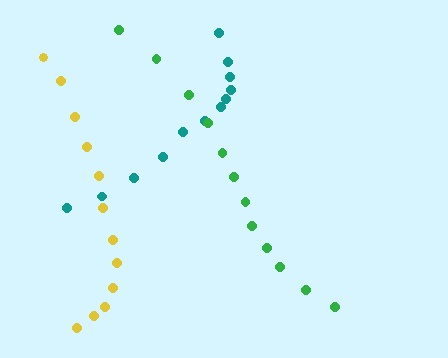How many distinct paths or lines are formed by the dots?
There are 3 distinct paths.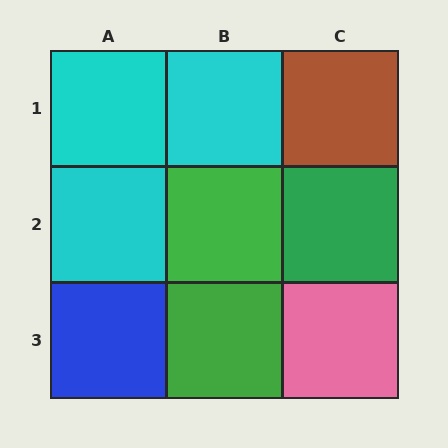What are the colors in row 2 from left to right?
Cyan, green, green.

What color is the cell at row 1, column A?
Cyan.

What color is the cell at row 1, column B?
Cyan.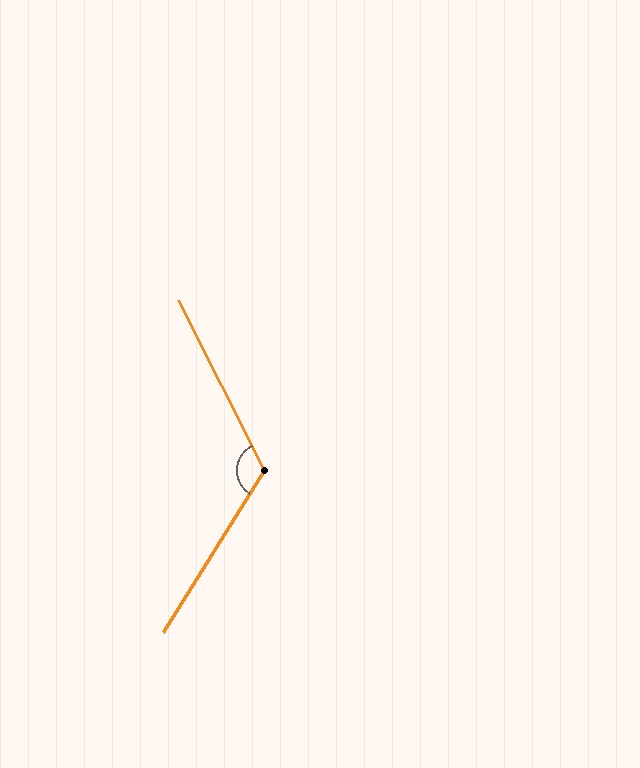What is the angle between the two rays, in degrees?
Approximately 121 degrees.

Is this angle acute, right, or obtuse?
It is obtuse.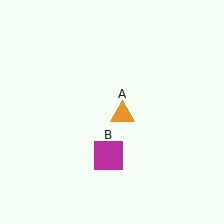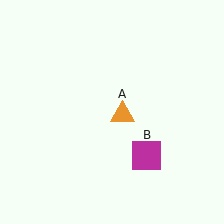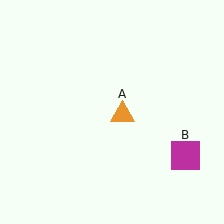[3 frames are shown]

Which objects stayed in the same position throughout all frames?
Orange triangle (object A) remained stationary.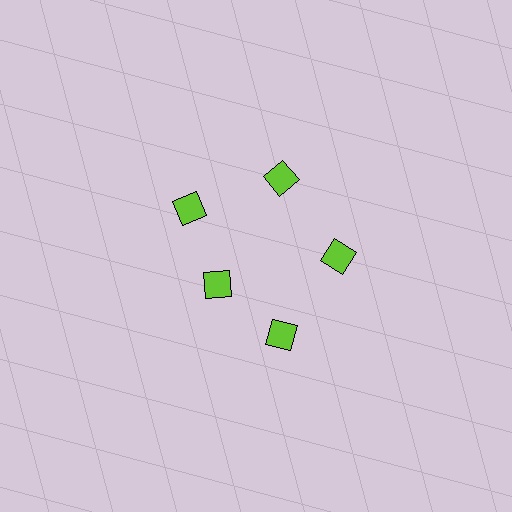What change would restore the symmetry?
The symmetry would be restored by moving it outward, back onto the ring so that all 5 diamonds sit at equal angles and equal distance from the center.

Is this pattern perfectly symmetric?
No. The 5 lime diamonds are arranged in a ring, but one element near the 8 o'clock position is pulled inward toward the center, breaking the 5-fold rotational symmetry.